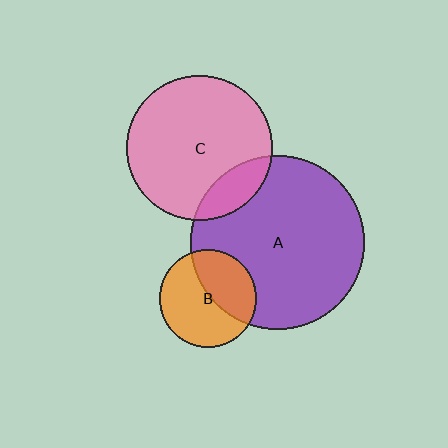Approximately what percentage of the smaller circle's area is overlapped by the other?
Approximately 15%.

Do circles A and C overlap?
Yes.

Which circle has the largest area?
Circle A (purple).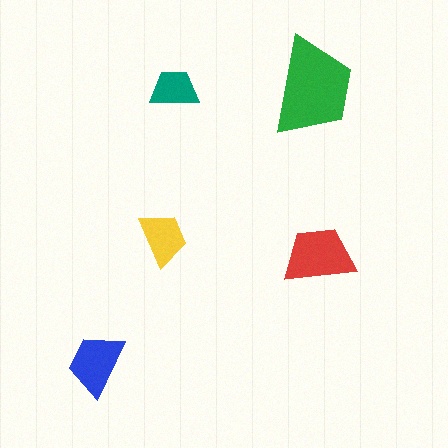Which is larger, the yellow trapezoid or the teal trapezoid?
The yellow one.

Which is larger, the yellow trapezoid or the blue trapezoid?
The blue one.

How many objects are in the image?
There are 5 objects in the image.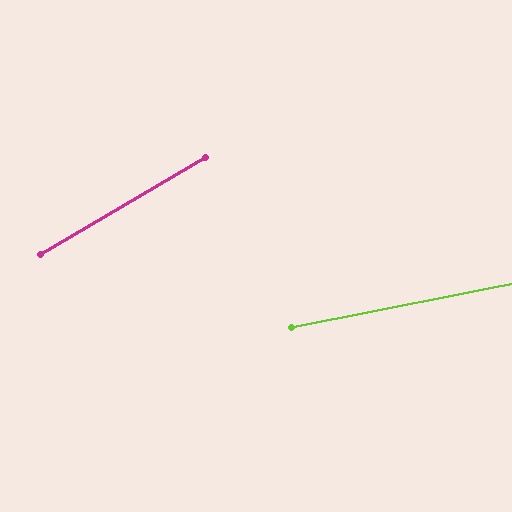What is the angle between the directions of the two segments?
Approximately 19 degrees.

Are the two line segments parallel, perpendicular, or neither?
Neither parallel nor perpendicular — they differ by about 19°.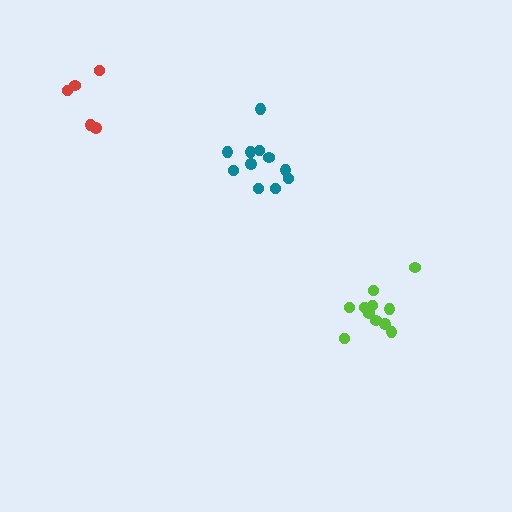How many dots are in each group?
Group 1: 11 dots, Group 2: 5 dots, Group 3: 11 dots (27 total).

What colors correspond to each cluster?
The clusters are colored: teal, red, lime.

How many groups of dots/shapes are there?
There are 3 groups.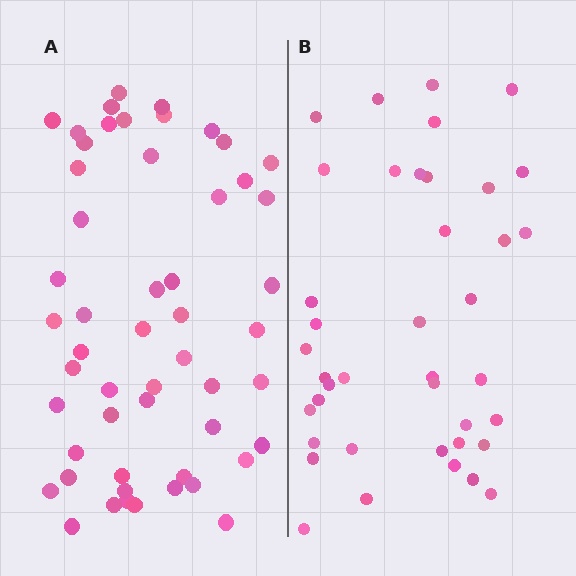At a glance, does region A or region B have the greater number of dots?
Region A (the left region) has more dots.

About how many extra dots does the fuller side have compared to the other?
Region A has approximately 15 more dots than region B.